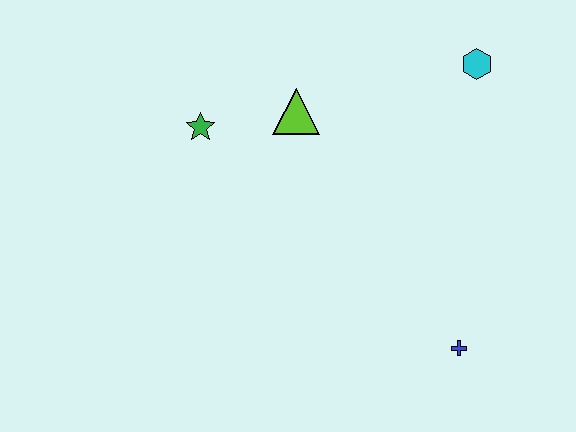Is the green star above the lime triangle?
No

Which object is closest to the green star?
The lime triangle is closest to the green star.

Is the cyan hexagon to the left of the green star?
No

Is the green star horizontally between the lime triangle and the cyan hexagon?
No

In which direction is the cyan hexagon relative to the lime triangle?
The cyan hexagon is to the right of the lime triangle.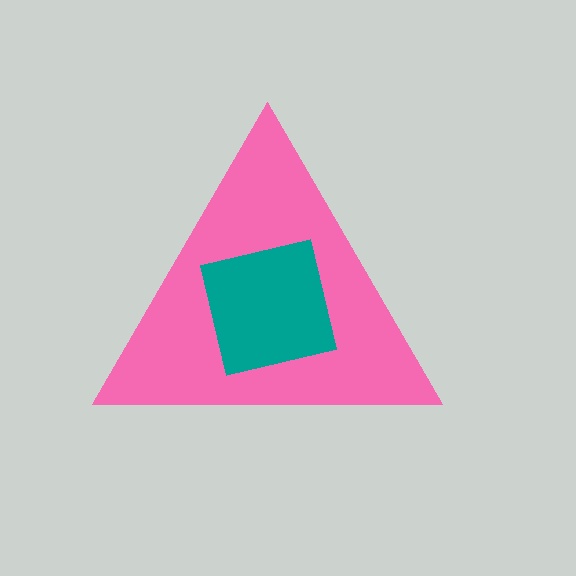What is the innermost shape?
The teal square.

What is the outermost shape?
The pink triangle.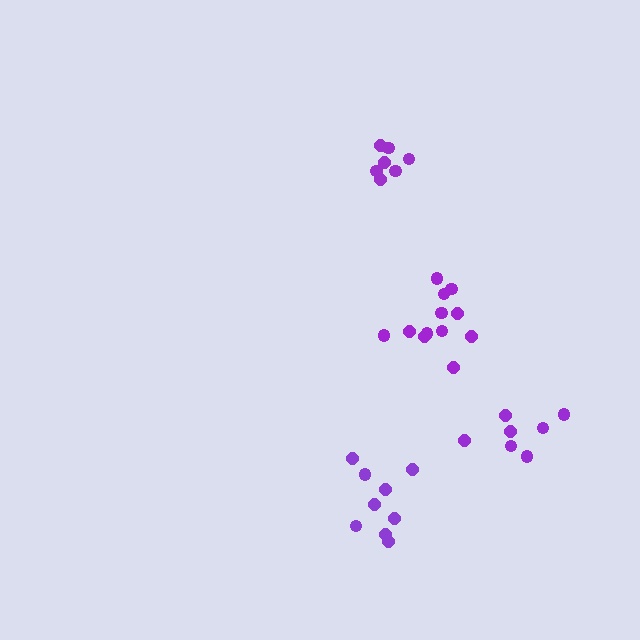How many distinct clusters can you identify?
There are 4 distinct clusters.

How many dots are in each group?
Group 1: 9 dots, Group 2: 7 dots, Group 3: 12 dots, Group 4: 7 dots (35 total).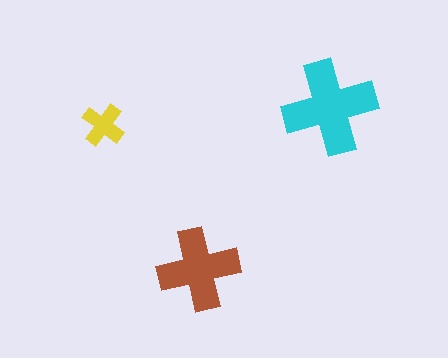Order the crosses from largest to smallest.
the cyan one, the brown one, the yellow one.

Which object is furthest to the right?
The cyan cross is rightmost.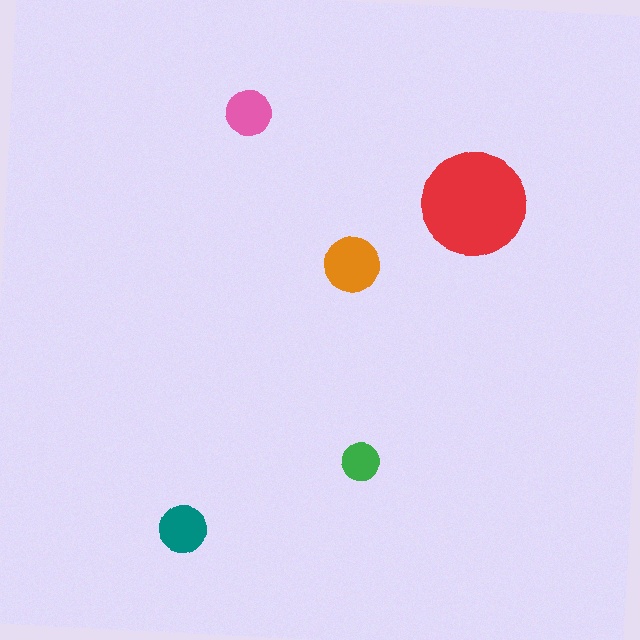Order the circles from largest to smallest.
the red one, the orange one, the teal one, the pink one, the green one.